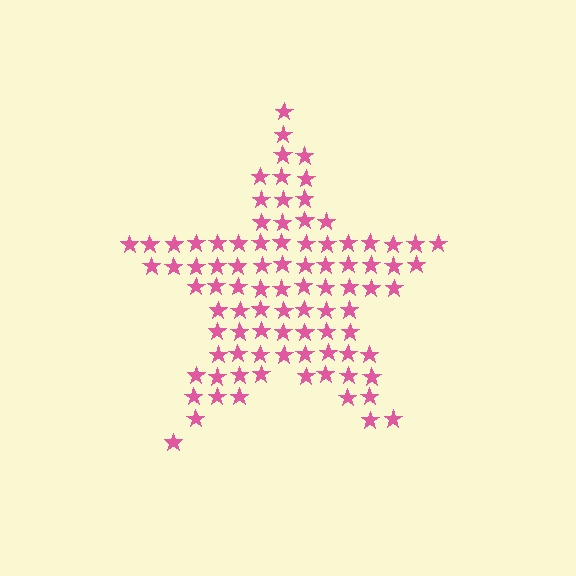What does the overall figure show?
The overall figure shows a star.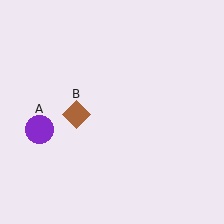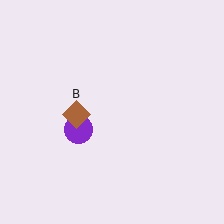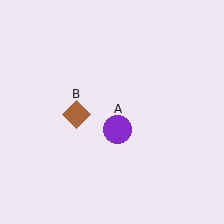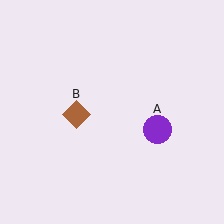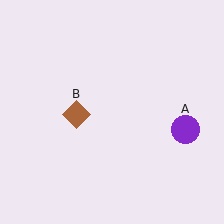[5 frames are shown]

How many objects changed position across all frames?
1 object changed position: purple circle (object A).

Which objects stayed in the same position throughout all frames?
Brown diamond (object B) remained stationary.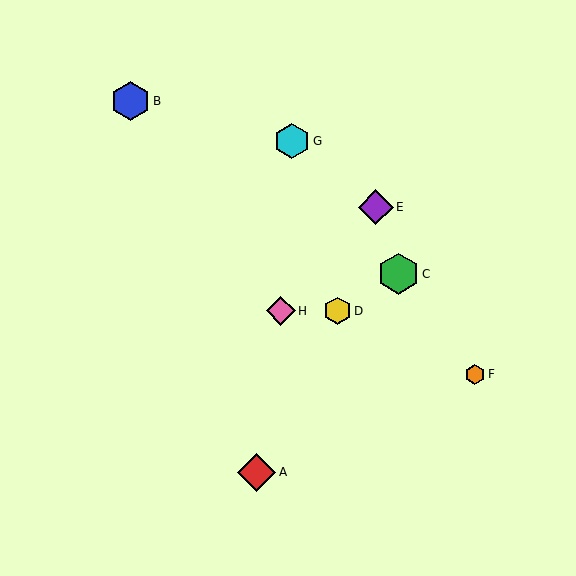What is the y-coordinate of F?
Object F is at y≈374.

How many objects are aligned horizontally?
2 objects (D, H) are aligned horizontally.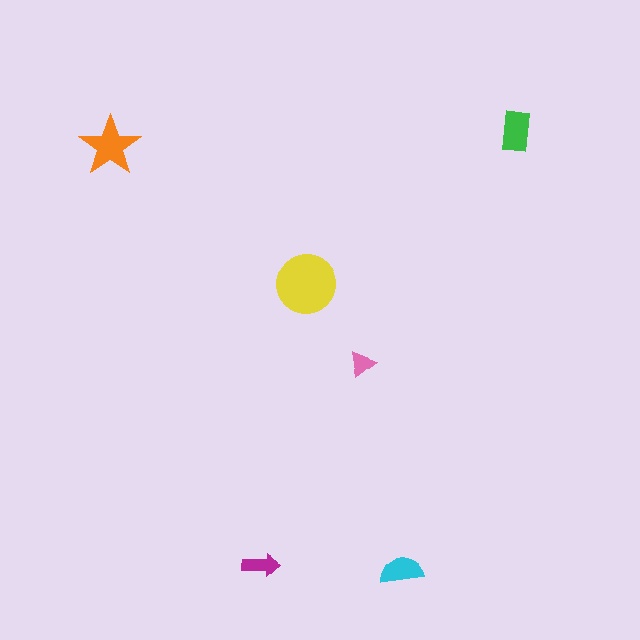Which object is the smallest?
The pink triangle.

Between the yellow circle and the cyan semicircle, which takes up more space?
The yellow circle.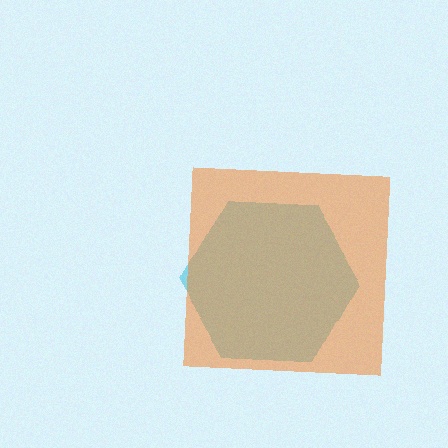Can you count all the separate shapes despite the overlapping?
Yes, there are 2 separate shapes.